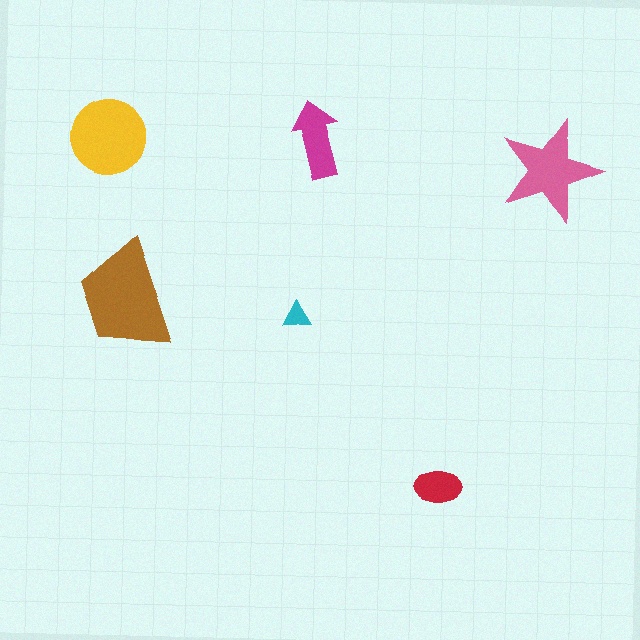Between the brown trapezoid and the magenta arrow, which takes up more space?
The brown trapezoid.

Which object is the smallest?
The cyan triangle.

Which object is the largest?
The brown trapezoid.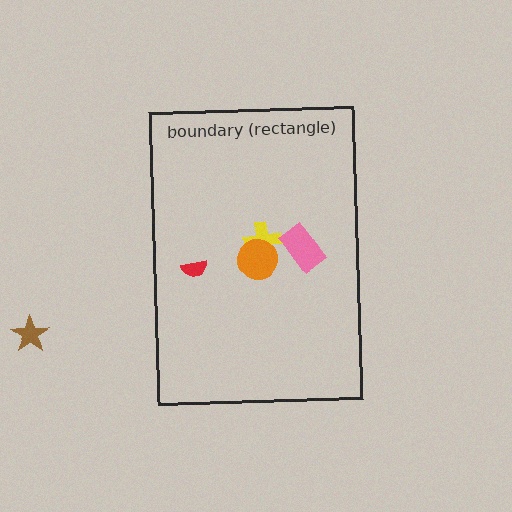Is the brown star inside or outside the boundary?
Outside.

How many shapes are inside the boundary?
4 inside, 1 outside.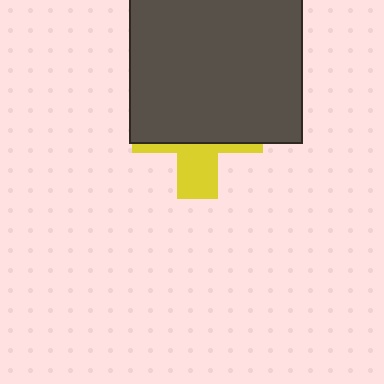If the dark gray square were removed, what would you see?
You would see the complete yellow cross.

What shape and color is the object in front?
The object in front is a dark gray square.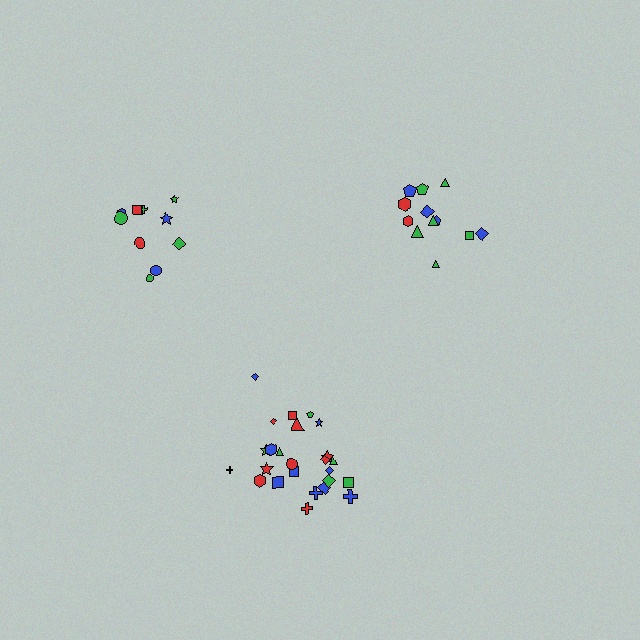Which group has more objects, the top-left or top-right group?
The top-right group.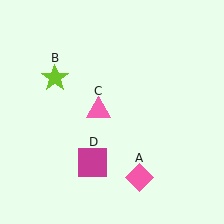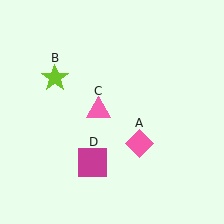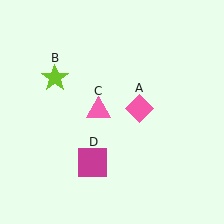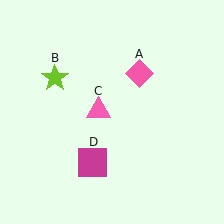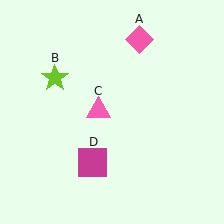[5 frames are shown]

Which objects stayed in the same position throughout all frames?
Lime star (object B) and pink triangle (object C) and magenta square (object D) remained stationary.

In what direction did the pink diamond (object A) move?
The pink diamond (object A) moved up.